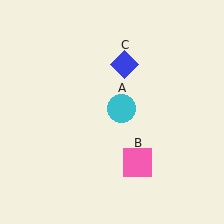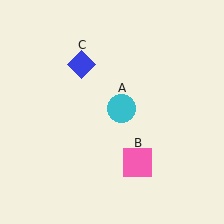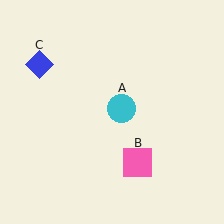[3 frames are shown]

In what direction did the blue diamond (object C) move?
The blue diamond (object C) moved left.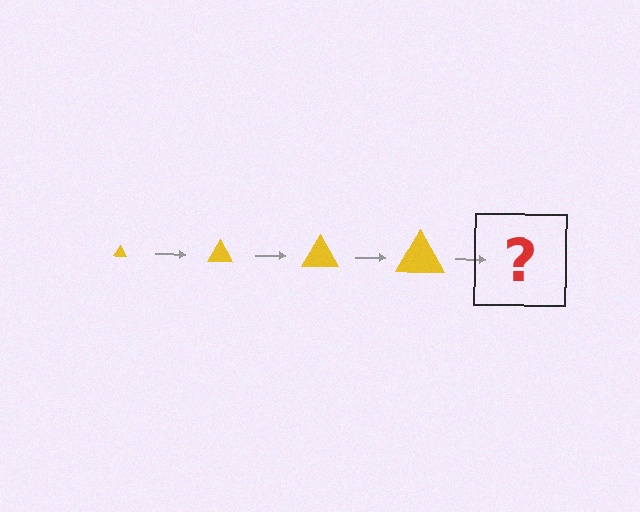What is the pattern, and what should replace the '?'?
The pattern is that the triangle gets progressively larger each step. The '?' should be a yellow triangle, larger than the previous one.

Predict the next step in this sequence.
The next step is a yellow triangle, larger than the previous one.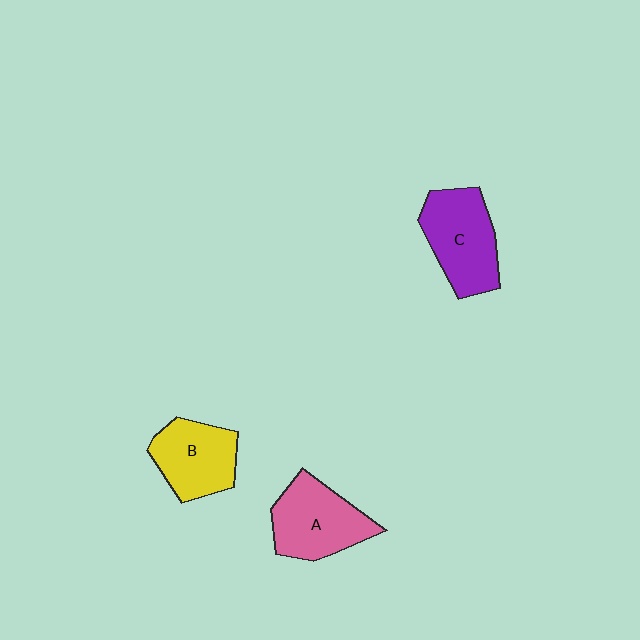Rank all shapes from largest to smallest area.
From largest to smallest: C (purple), A (pink), B (yellow).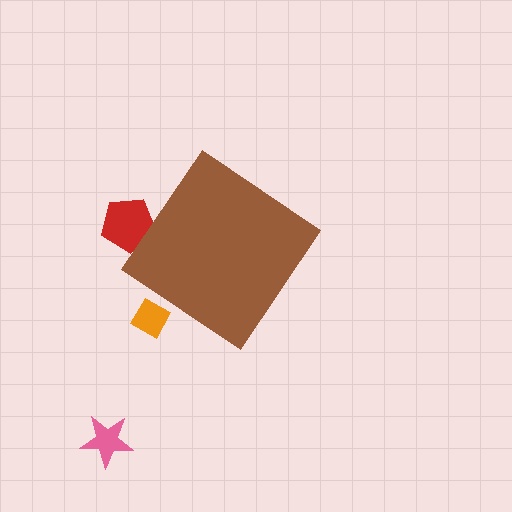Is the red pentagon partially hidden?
Yes, the red pentagon is partially hidden behind the brown diamond.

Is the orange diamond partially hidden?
Yes, the orange diamond is partially hidden behind the brown diamond.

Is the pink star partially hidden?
No, the pink star is fully visible.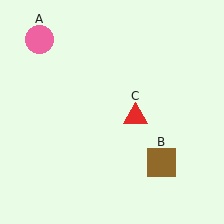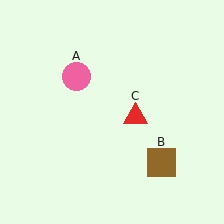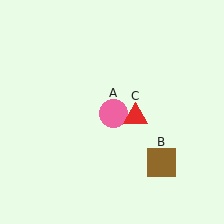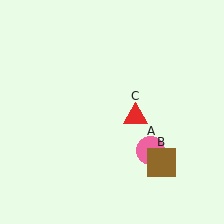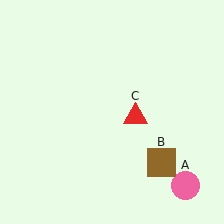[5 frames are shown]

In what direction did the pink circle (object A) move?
The pink circle (object A) moved down and to the right.